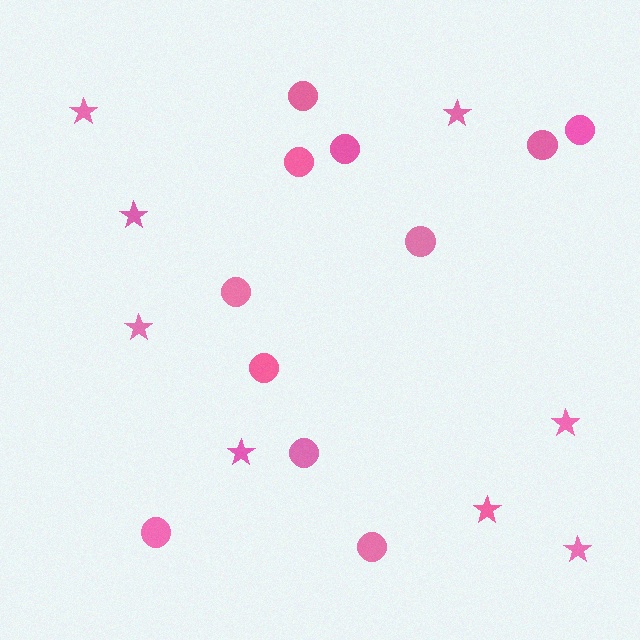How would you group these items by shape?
There are 2 groups: one group of stars (8) and one group of circles (11).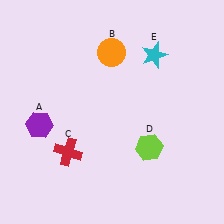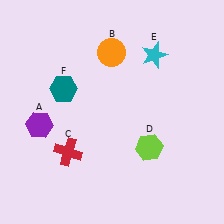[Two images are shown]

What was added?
A teal hexagon (F) was added in Image 2.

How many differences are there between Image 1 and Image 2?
There is 1 difference between the two images.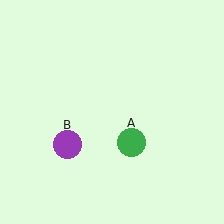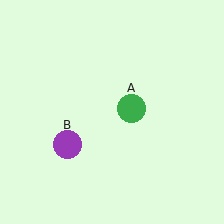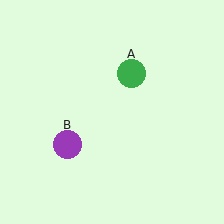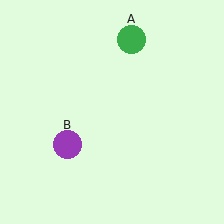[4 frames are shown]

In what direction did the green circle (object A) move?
The green circle (object A) moved up.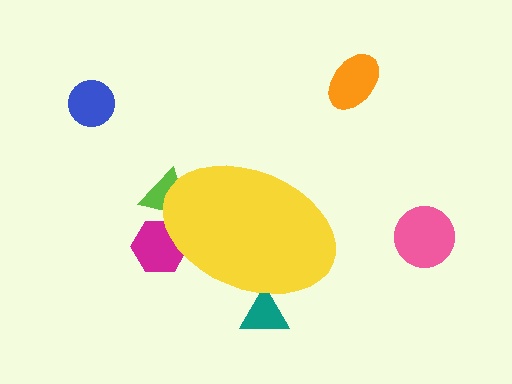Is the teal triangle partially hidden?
Yes, the teal triangle is partially hidden behind the yellow ellipse.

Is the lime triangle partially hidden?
Yes, the lime triangle is partially hidden behind the yellow ellipse.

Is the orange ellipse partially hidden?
No, the orange ellipse is fully visible.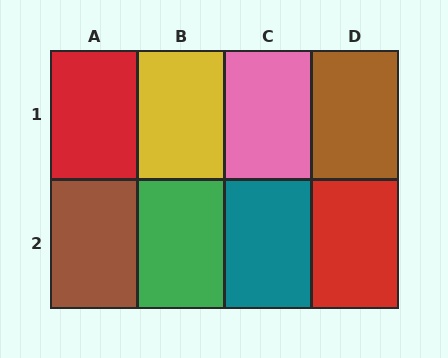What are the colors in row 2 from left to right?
Brown, green, teal, red.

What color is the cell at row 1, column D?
Brown.